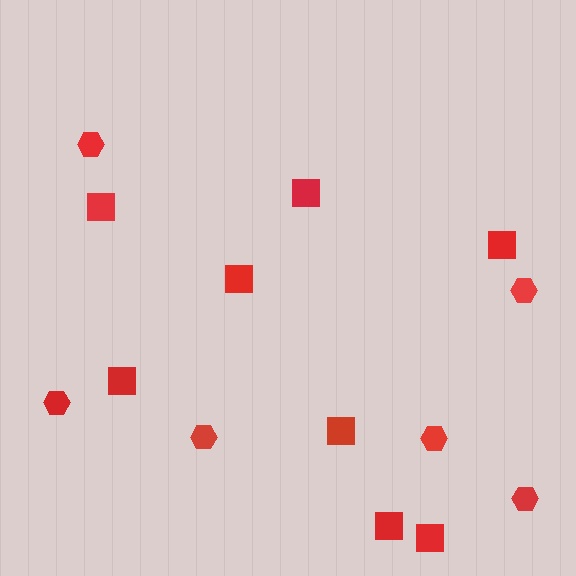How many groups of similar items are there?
There are 2 groups: one group of hexagons (6) and one group of squares (8).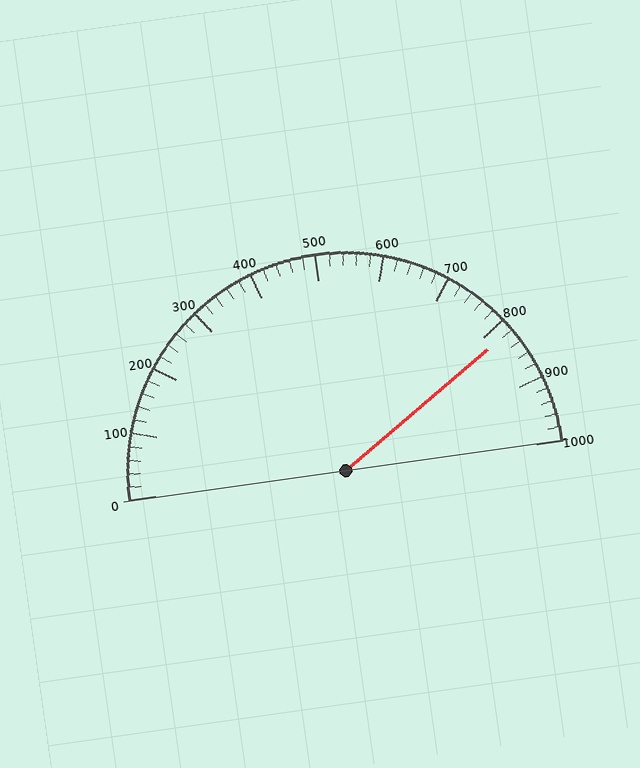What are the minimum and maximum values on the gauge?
The gauge ranges from 0 to 1000.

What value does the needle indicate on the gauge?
The needle indicates approximately 820.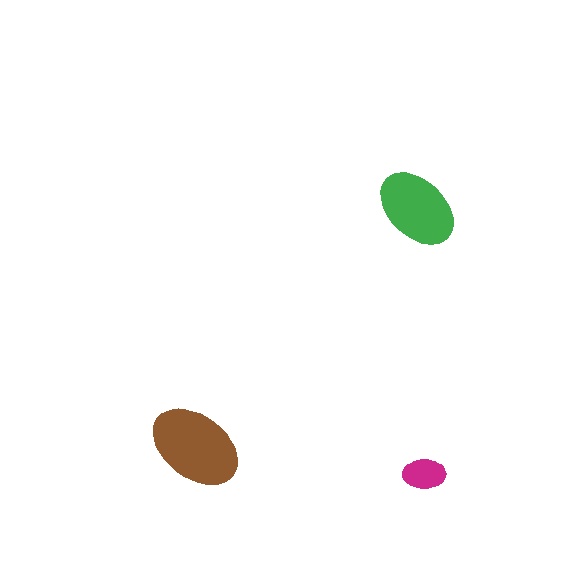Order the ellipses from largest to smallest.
the brown one, the green one, the magenta one.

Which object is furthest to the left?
The brown ellipse is leftmost.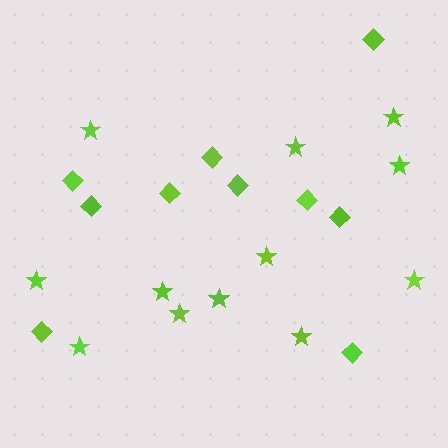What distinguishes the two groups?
There are 2 groups: one group of diamonds (10) and one group of stars (12).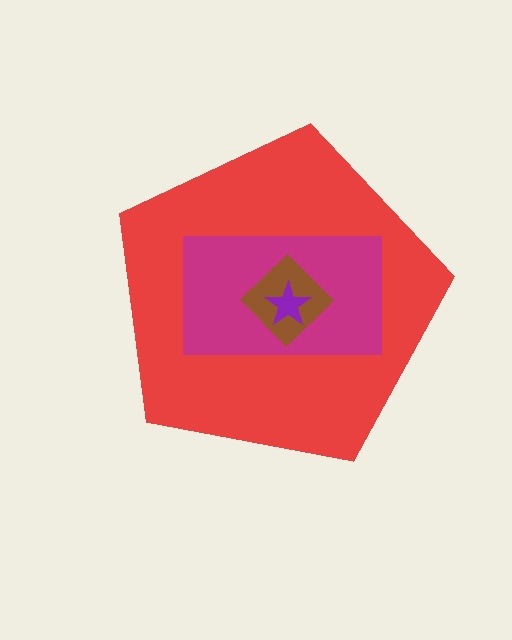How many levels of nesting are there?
4.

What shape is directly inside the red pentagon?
The magenta rectangle.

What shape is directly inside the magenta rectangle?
The brown diamond.